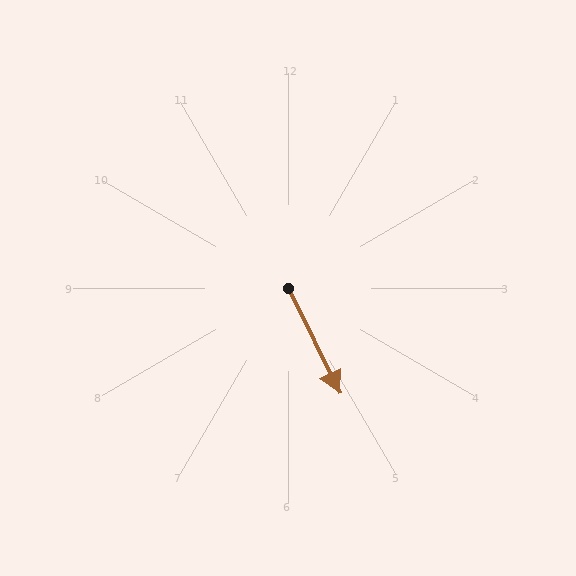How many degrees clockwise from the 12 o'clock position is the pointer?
Approximately 154 degrees.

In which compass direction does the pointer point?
Southeast.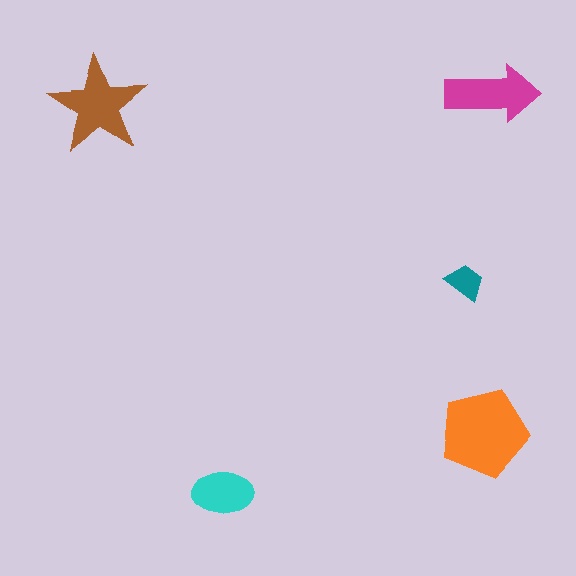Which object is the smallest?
The teal trapezoid.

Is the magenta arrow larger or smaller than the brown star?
Smaller.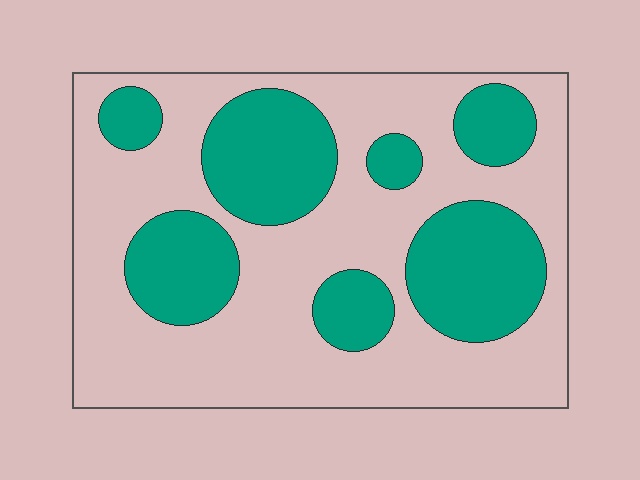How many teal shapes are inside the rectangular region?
7.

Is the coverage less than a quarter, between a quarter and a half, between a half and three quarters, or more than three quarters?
Between a quarter and a half.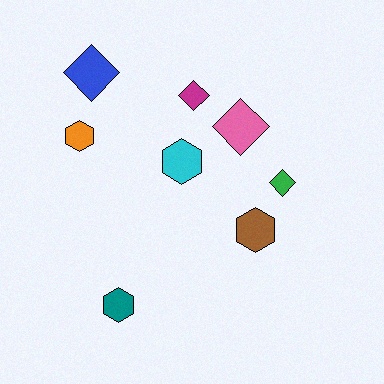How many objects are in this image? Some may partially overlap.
There are 8 objects.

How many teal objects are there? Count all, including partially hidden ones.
There is 1 teal object.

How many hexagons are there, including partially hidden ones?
There are 4 hexagons.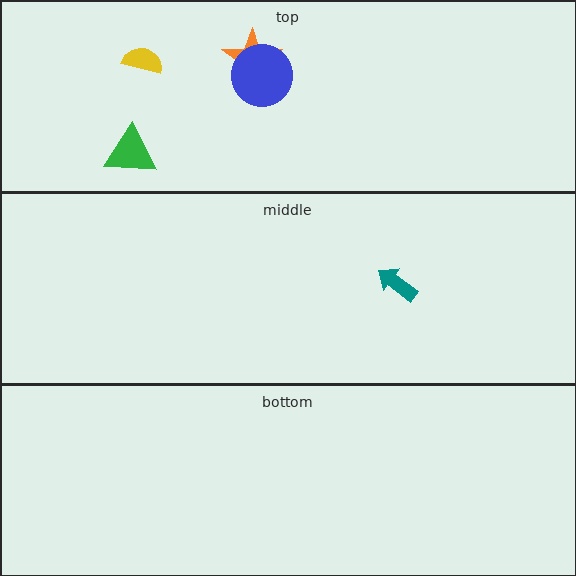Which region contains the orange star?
The top region.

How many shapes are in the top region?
4.